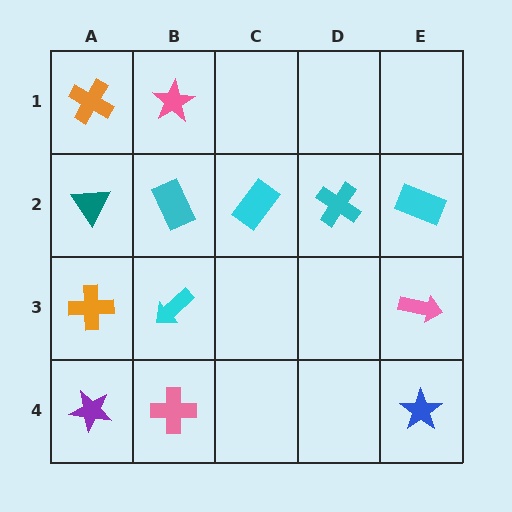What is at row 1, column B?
A pink star.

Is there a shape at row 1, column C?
No, that cell is empty.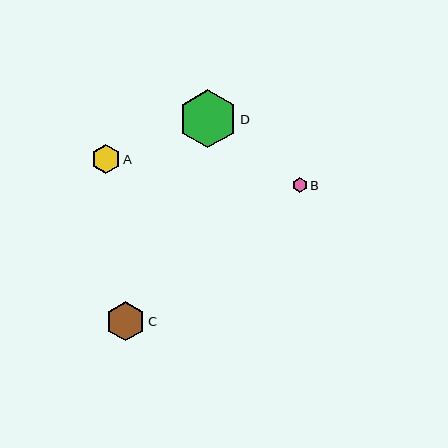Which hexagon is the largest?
Hexagon D is the largest with a size of approximately 58 pixels.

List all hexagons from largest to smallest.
From largest to smallest: D, C, A, B.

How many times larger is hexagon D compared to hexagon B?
Hexagon D is approximately 3.8 times the size of hexagon B.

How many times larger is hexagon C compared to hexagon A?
Hexagon C is approximately 1.4 times the size of hexagon A.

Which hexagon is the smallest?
Hexagon B is the smallest with a size of approximately 15 pixels.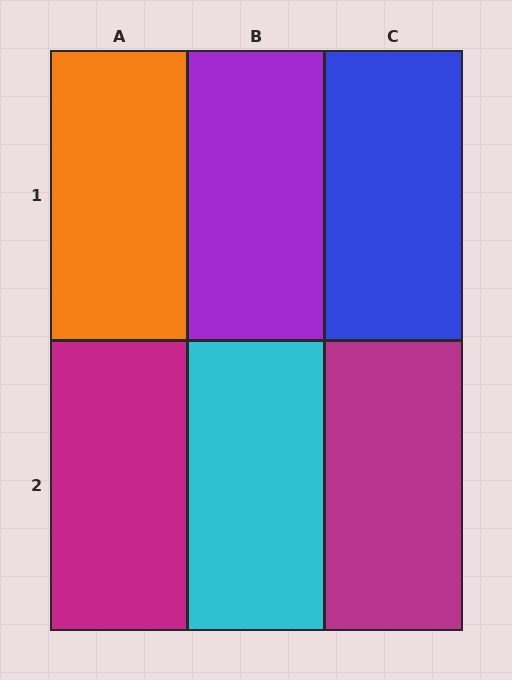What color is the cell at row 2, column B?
Cyan.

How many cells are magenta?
2 cells are magenta.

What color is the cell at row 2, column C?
Magenta.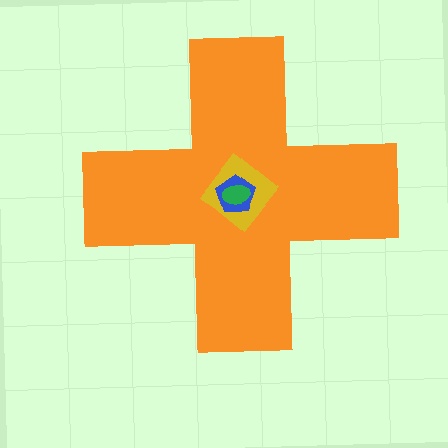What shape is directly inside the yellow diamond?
The blue pentagon.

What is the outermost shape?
The orange cross.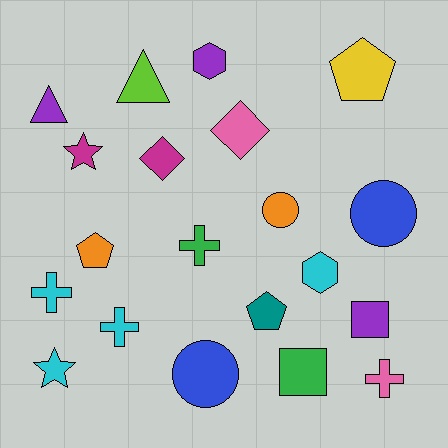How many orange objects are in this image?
There are 2 orange objects.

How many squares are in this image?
There are 2 squares.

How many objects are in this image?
There are 20 objects.